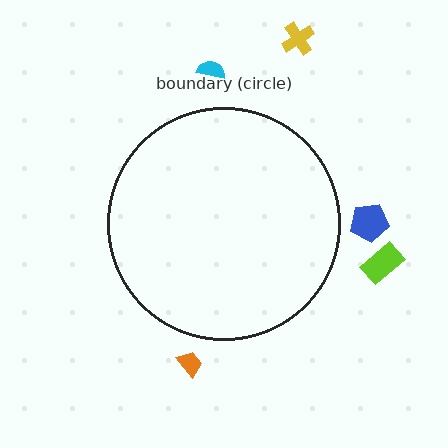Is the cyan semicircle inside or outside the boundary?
Outside.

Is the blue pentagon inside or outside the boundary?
Outside.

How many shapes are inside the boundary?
0 inside, 5 outside.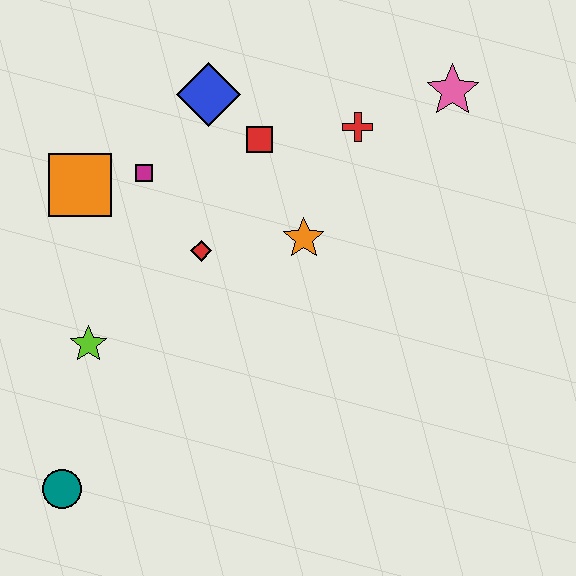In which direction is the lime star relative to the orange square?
The lime star is below the orange square.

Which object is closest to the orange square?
The magenta square is closest to the orange square.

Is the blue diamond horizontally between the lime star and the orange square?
No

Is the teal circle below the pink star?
Yes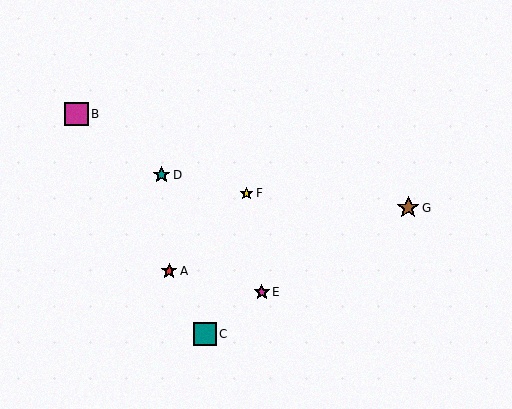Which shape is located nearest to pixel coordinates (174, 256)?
The red star (labeled A) at (169, 271) is nearest to that location.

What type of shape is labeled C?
Shape C is a teal square.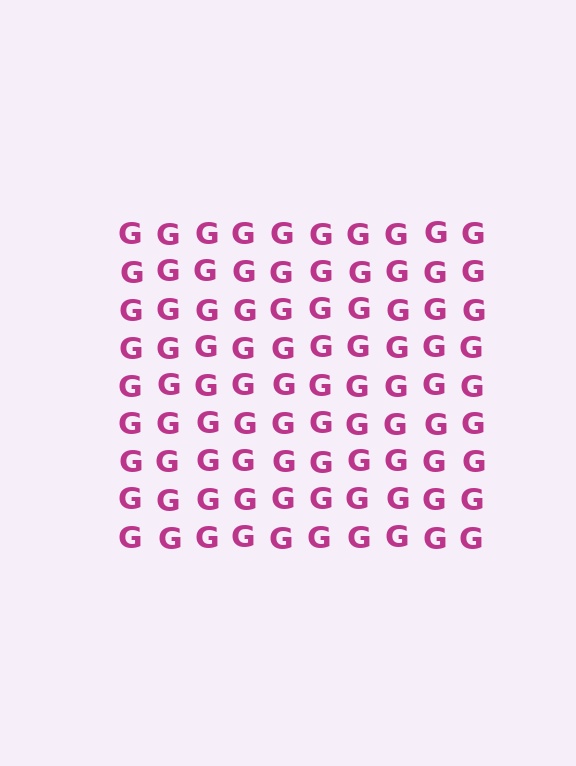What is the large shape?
The large shape is a square.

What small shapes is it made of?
It is made of small letter G's.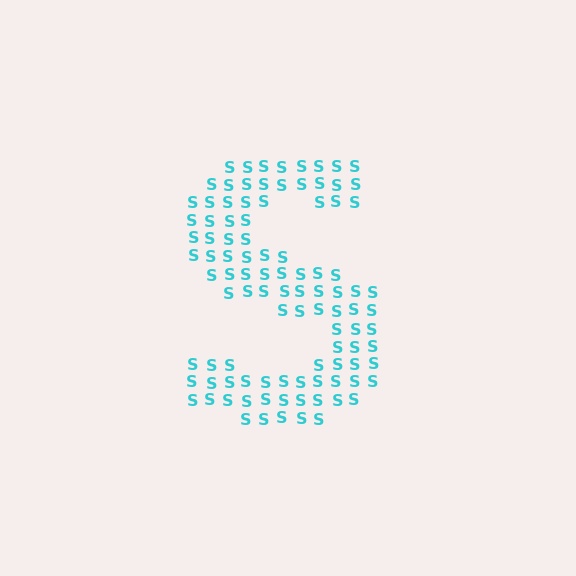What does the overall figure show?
The overall figure shows the letter S.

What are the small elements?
The small elements are letter S's.